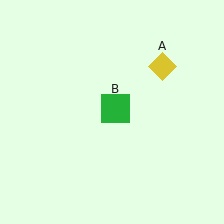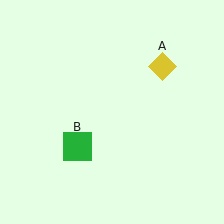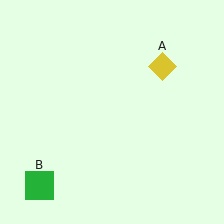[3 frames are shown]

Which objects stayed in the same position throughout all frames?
Yellow diamond (object A) remained stationary.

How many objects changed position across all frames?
1 object changed position: green square (object B).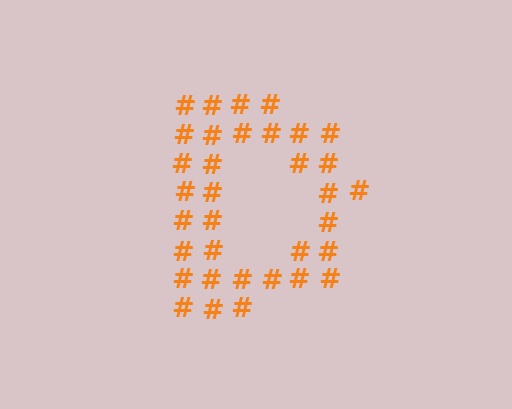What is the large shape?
The large shape is the letter D.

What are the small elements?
The small elements are hash symbols.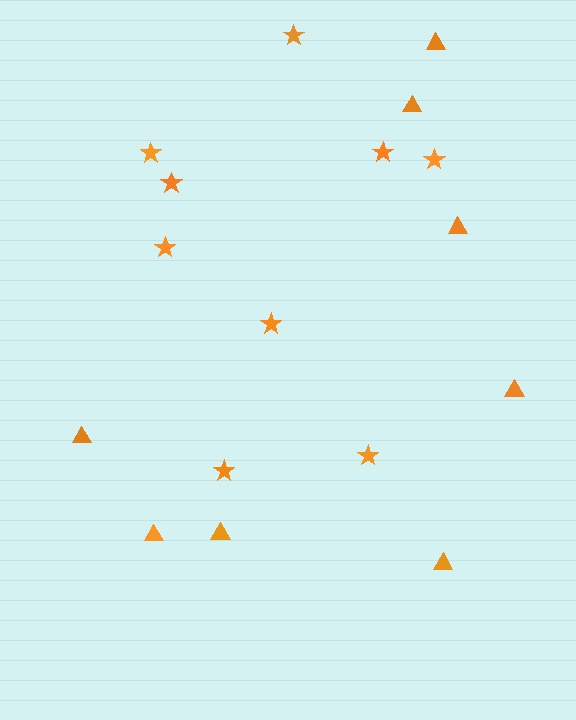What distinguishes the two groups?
There are 2 groups: one group of triangles (8) and one group of stars (9).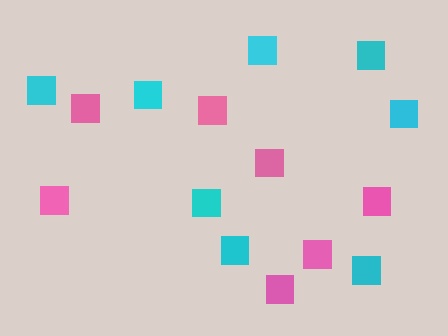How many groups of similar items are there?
There are 2 groups: one group of pink squares (7) and one group of cyan squares (8).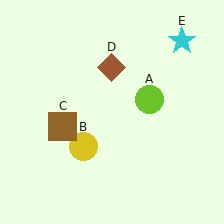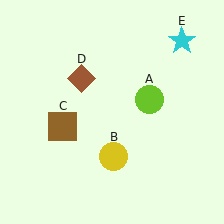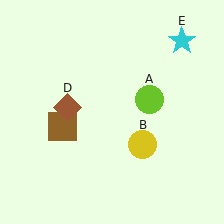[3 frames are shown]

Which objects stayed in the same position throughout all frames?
Lime circle (object A) and brown square (object C) and cyan star (object E) remained stationary.